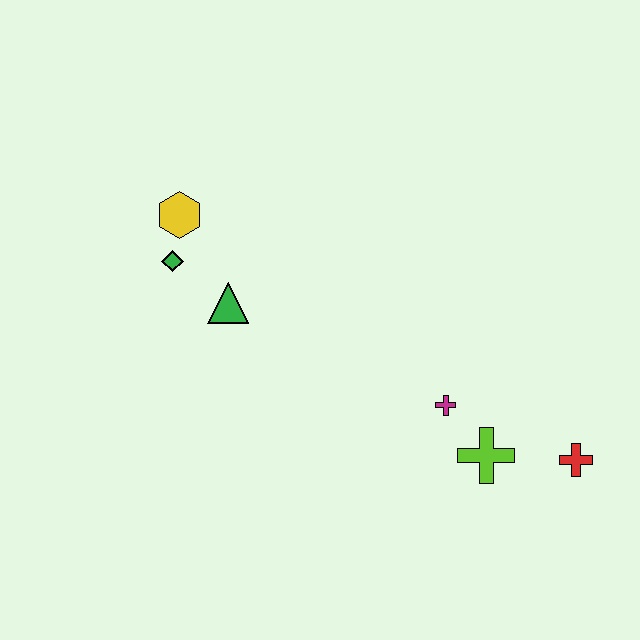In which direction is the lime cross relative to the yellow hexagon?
The lime cross is to the right of the yellow hexagon.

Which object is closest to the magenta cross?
The lime cross is closest to the magenta cross.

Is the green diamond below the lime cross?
No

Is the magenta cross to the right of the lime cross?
No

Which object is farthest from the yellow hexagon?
The red cross is farthest from the yellow hexagon.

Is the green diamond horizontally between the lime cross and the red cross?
No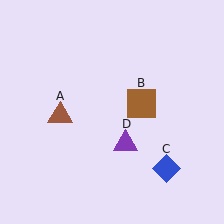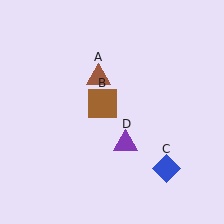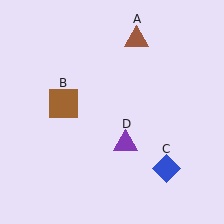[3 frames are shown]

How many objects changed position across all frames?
2 objects changed position: brown triangle (object A), brown square (object B).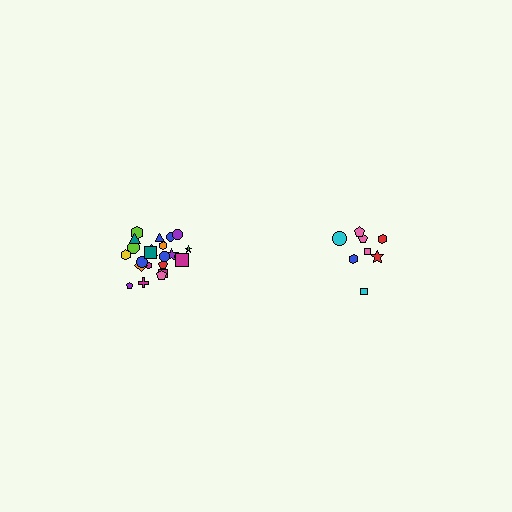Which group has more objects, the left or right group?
The left group.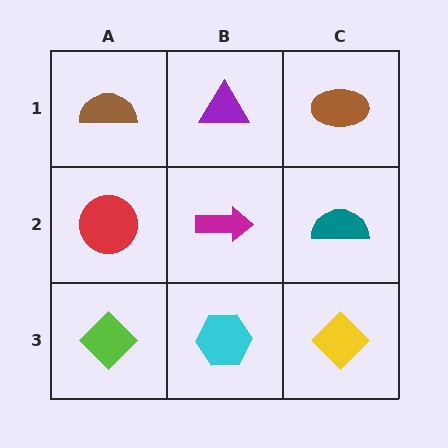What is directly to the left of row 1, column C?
A purple triangle.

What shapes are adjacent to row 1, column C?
A teal semicircle (row 2, column C), a purple triangle (row 1, column B).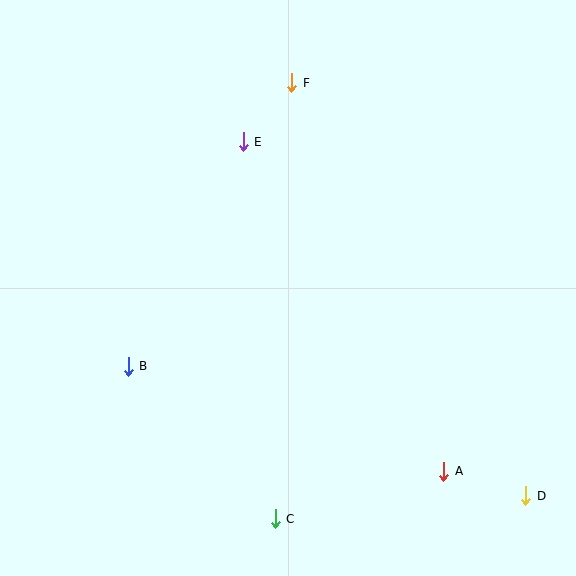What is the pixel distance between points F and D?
The distance between F and D is 475 pixels.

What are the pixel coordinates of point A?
Point A is at (444, 471).